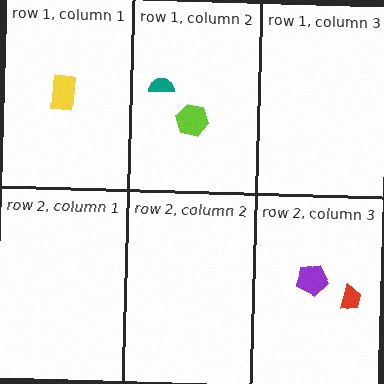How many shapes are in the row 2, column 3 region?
2.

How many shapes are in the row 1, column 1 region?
1.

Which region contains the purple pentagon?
The row 2, column 3 region.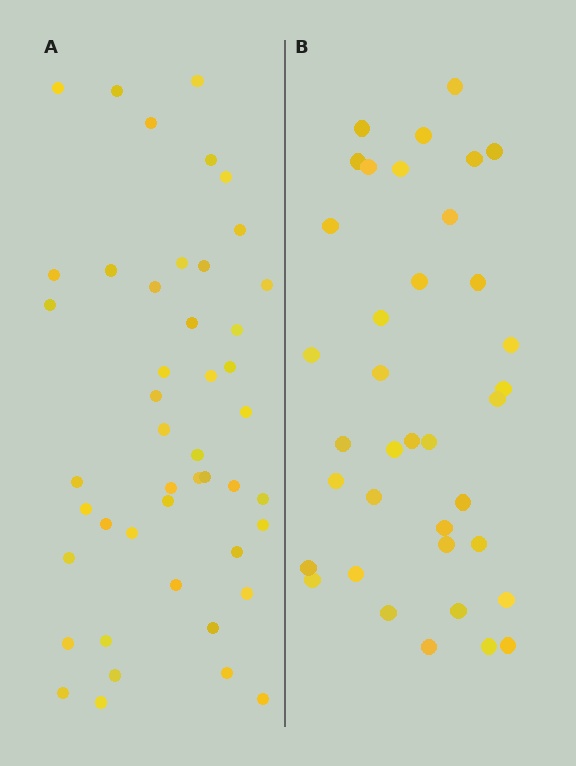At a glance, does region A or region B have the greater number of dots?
Region A (the left region) has more dots.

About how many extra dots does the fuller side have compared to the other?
Region A has roughly 8 or so more dots than region B.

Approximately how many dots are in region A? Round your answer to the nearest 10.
About 50 dots. (The exact count is 46, which rounds to 50.)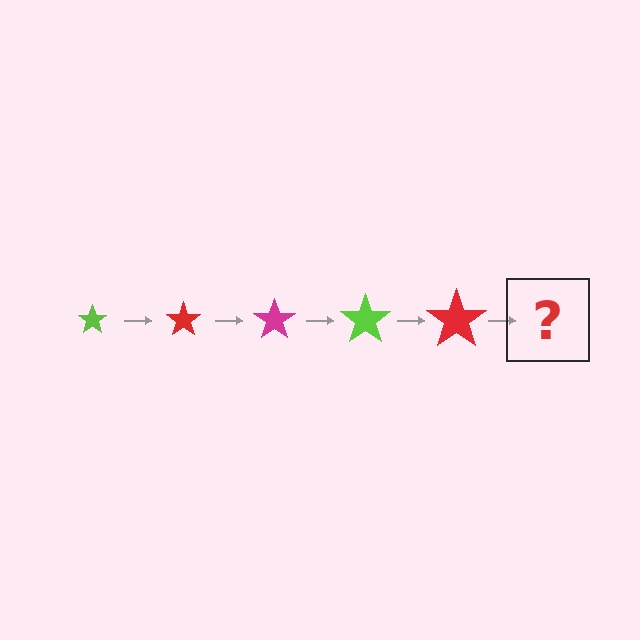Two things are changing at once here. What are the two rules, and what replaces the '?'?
The two rules are that the star grows larger each step and the color cycles through lime, red, and magenta. The '?' should be a magenta star, larger than the previous one.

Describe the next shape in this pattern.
It should be a magenta star, larger than the previous one.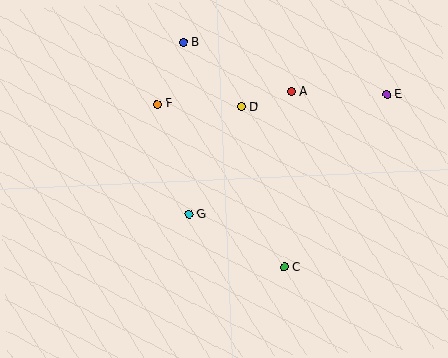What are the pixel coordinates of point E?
Point E is at (387, 95).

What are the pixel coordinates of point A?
Point A is at (292, 92).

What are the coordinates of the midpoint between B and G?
The midpoint between B and G is at (186, 129).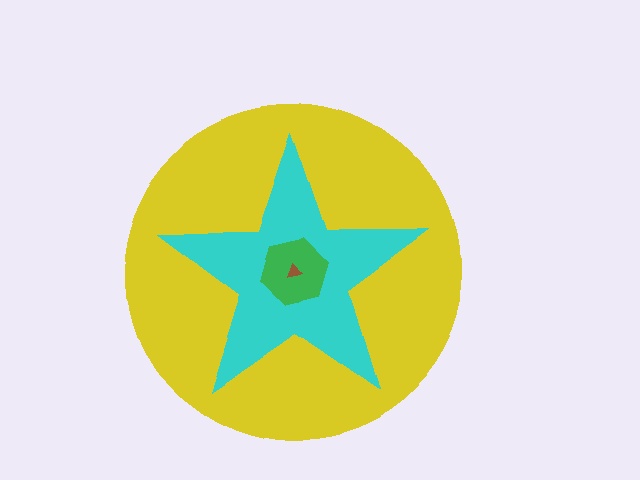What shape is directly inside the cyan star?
The green hexagon.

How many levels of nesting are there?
4.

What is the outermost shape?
The yellow circle.